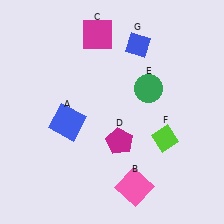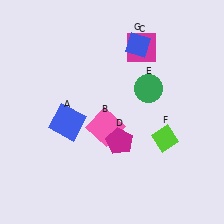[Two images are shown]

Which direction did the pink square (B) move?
The pink square (B) moved up.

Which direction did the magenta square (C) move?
The magenta square (C) moved right.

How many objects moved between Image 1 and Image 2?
2 objects moved between the two images.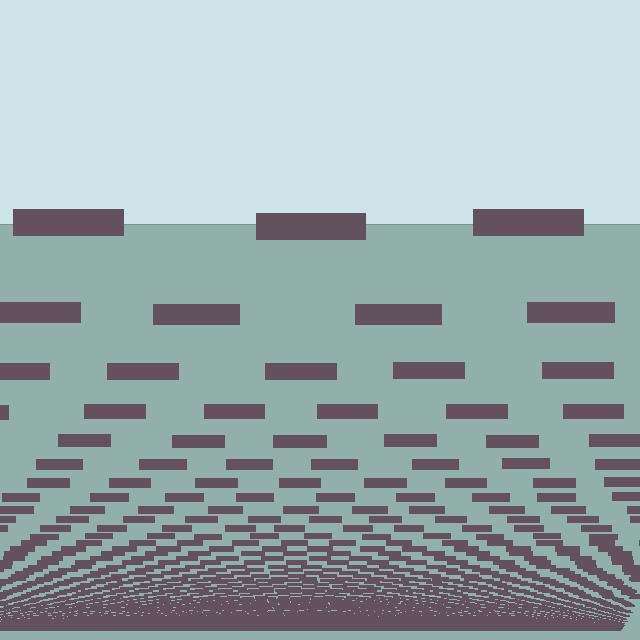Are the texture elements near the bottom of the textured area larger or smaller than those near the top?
Smaller. The gradient is inverted — elements near the bottom are smaller and denser.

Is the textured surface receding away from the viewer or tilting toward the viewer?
The surface appears to tilt toward the viewer. Texture elements get larger and sparser toward the top.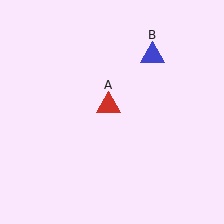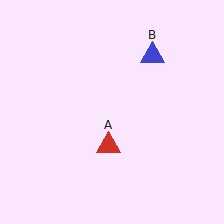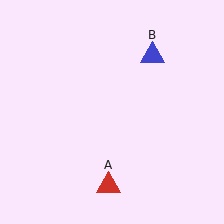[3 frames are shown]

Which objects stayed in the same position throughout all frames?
Blue triangle (object B) remained stationary.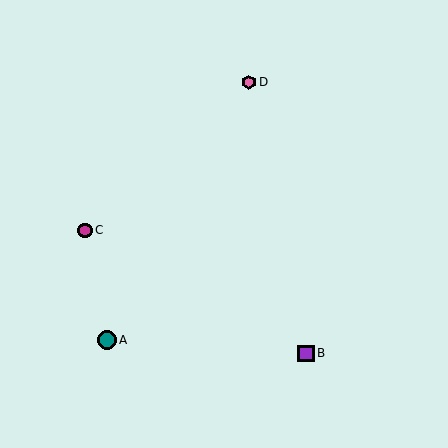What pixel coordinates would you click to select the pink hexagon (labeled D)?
Click at (249, 82) to select the pink hexagon D.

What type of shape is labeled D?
Shape D is a pink hexagon.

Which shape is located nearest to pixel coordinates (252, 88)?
The pink hexagon (labeled D) at (249, 82) is nearest to that location.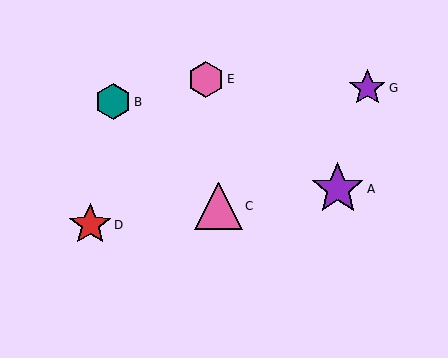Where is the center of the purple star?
The center of the purple star is at (338, 189).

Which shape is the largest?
The purple star (labeled A) is the largest.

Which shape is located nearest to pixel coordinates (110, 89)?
The teal hexagon (labeled B) at (113, 102) is nearest to that location.